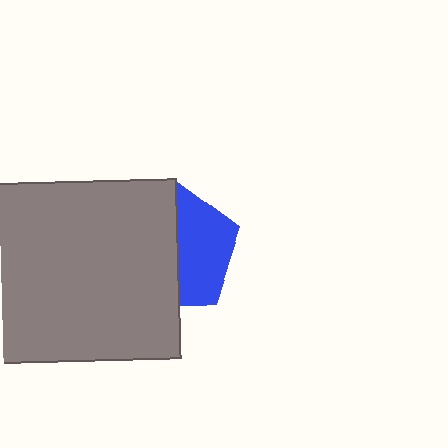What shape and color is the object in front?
The object in front is a gray square.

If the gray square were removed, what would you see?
You would see the complete blue pentagon.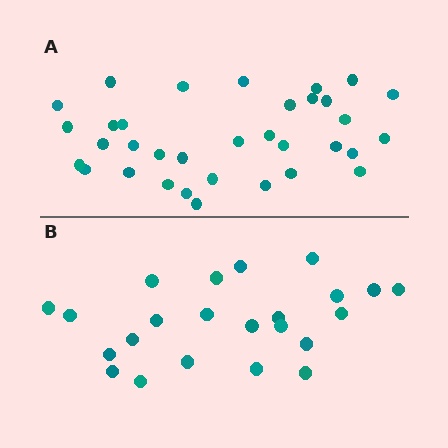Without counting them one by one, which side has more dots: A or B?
Region A (the top region) has more dots.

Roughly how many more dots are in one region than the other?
Region A has roughly 12 or so more dots than region B.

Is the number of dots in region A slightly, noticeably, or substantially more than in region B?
Region A has substantially more. The ratio is roughly 1.5 to 1.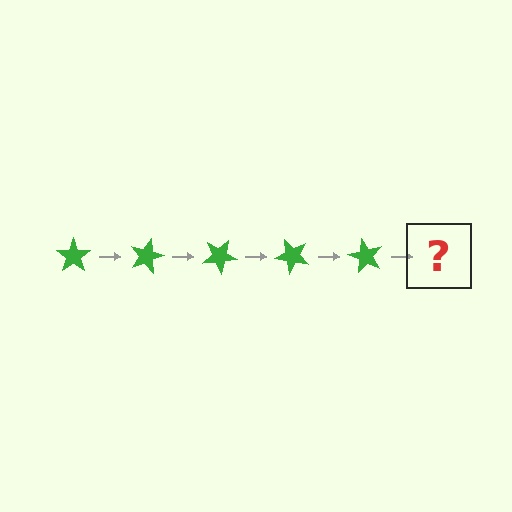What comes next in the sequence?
The next element should be a green star rotated 75 degrees.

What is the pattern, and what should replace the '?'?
The pattern is that the star rotates 15 degrees each step. The '?' should be a green star rotated 75 degrees.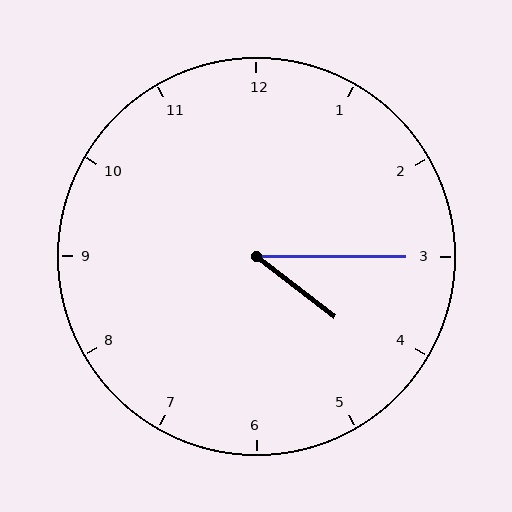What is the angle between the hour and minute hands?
Approximately 38 degrees.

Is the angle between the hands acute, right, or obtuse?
It is acute.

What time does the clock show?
4:15.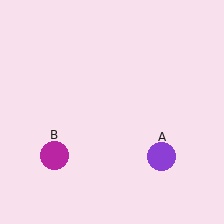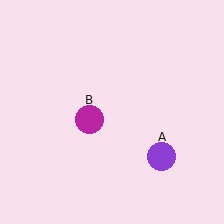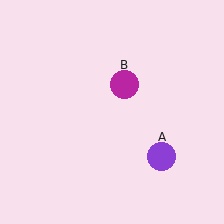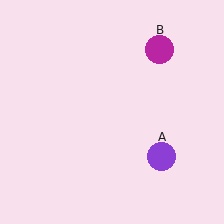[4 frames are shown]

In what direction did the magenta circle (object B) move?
The magenta circle (object B) moved up and to the right.